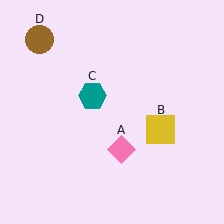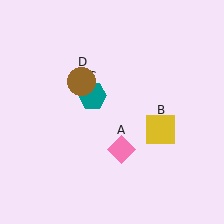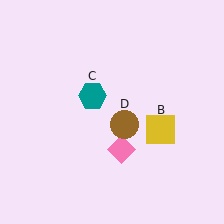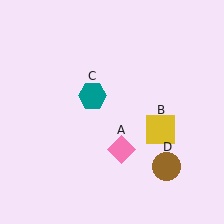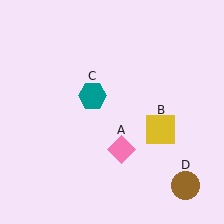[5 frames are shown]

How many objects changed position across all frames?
1 object changed position: brown circle (object D).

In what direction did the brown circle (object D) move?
The brown circle (object D) moved down and to the right.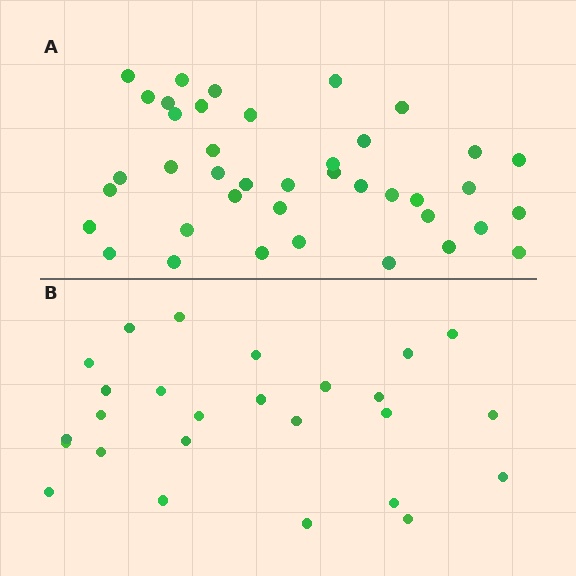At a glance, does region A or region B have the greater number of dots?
Region A (the top region) has more dots.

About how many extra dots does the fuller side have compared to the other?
Region A has approximately 15 more dots than region B.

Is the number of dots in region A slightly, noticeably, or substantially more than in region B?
Region A has substantially more. The ratio is roughly 1.5 to 1.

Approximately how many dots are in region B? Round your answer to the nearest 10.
About 30 dots. (The exact count is 26, which rounds to 30.)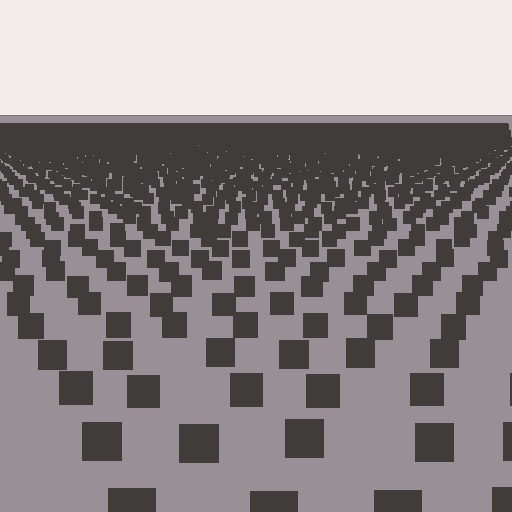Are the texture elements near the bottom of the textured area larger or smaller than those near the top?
Larger. Near the bottom, elements are closer to the viewer and appear at a bigger on-screen size.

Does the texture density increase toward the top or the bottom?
Density increases toward the top.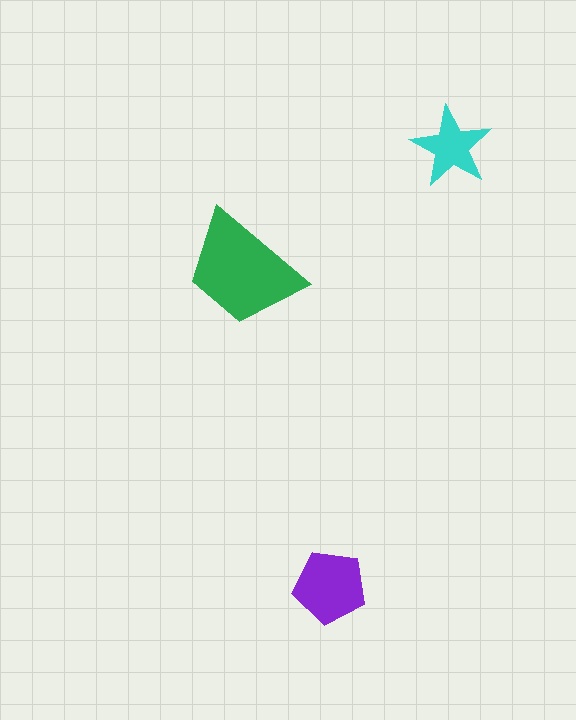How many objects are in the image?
There are 3 objects in the image.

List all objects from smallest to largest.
The cyan star, the purple pentagon, the green trapezoid.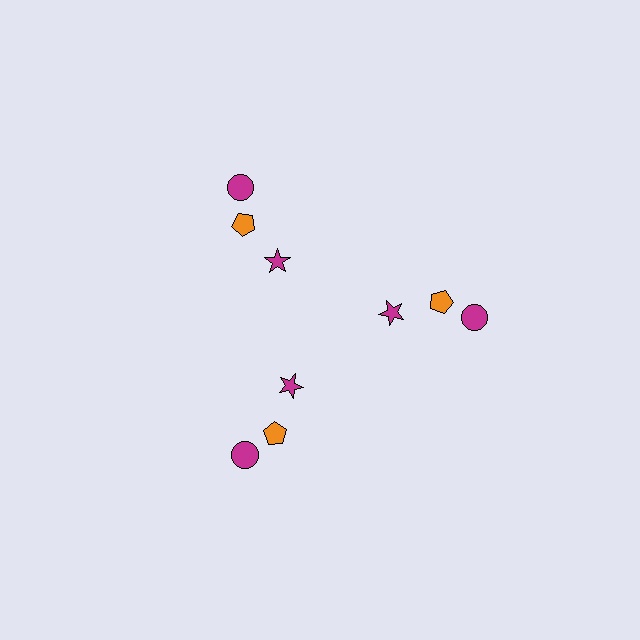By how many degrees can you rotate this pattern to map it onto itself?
The pattern maps onto itself every 120 degrees of rotation.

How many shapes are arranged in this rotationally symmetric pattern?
There are 9 shapes, arranged in 3 groups of 3.